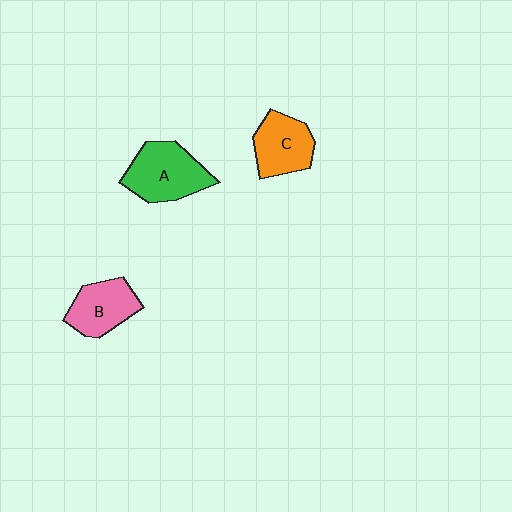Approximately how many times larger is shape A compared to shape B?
Approximately 1.3 times.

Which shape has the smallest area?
Shape B (pink).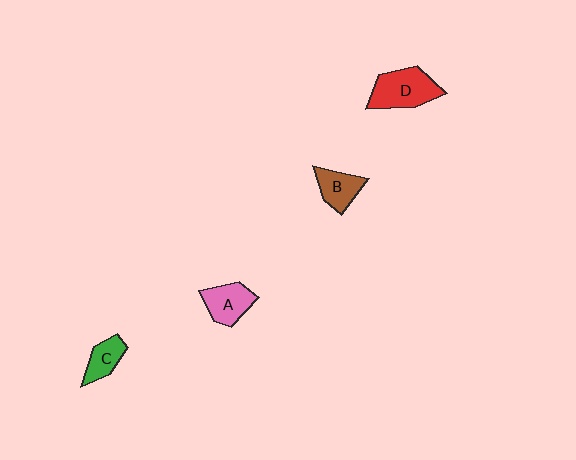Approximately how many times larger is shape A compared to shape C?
Approximately 1.4 times.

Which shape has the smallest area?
Shape C (green).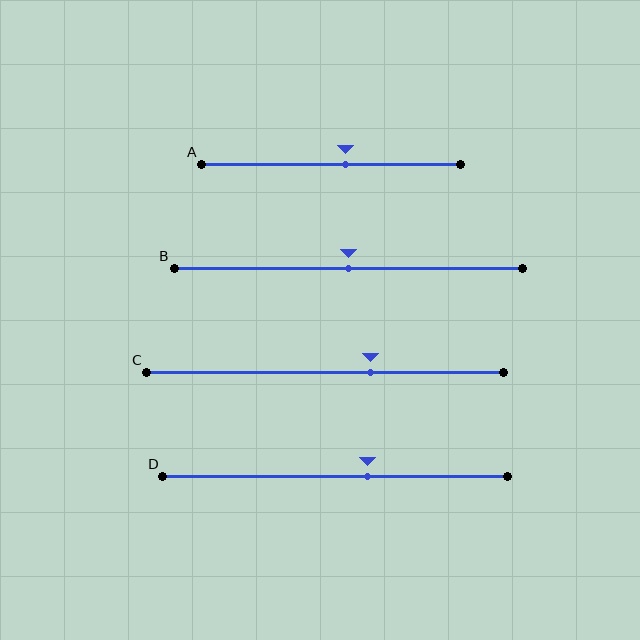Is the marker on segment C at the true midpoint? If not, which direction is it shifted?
No, the marker on segment C is shifted to the right by about 13% of the segment length.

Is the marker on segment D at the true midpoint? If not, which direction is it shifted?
No, the marker on segment D is shifted to the right by about 9% of the segment length.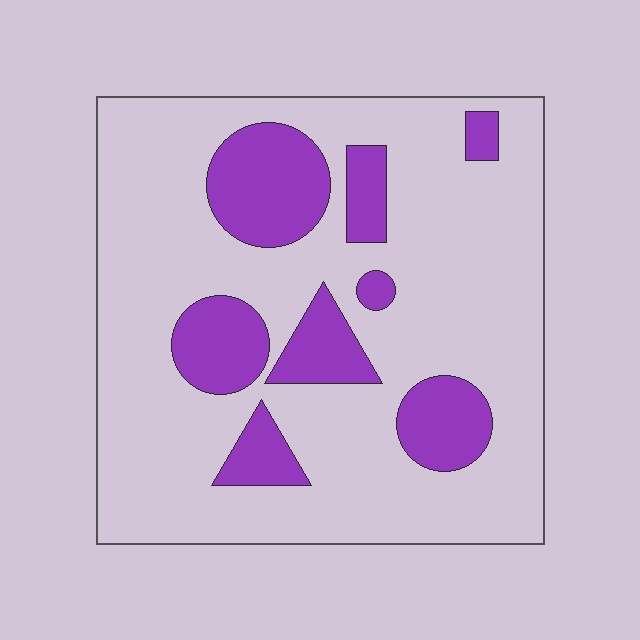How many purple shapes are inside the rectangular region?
8.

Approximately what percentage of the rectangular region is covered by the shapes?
Approximately 20%.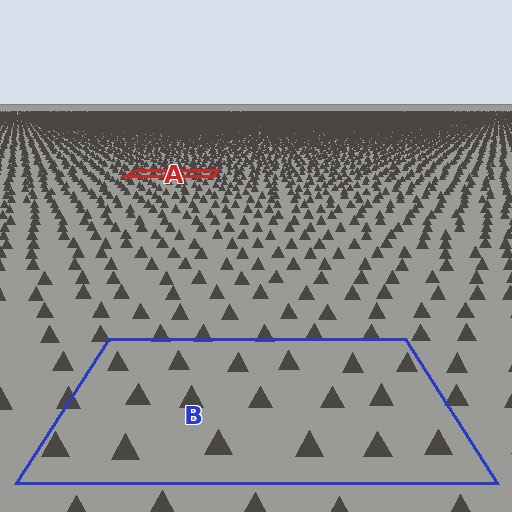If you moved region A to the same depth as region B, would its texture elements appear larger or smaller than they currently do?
They would appear larger. At a closer depth, the same texture elements are projected at a bigger on-screen size.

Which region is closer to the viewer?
Region B is closer. The texture elements there are larger and more spread out.